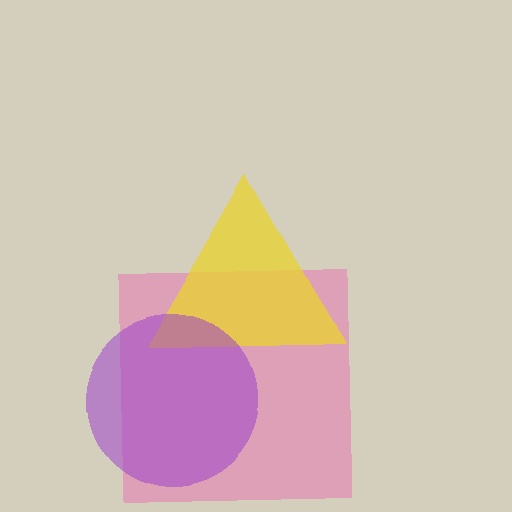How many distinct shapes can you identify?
There are 3 distinct shapes: a pink square, a yellow triangle, a purple circle.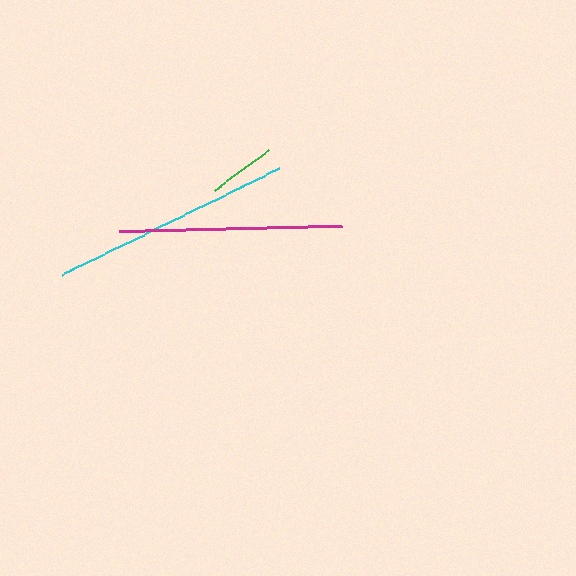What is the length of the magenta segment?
The magenta segment is approximately 224 pixels long.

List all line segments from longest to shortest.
From longest to shortest: cyan, magenta, green.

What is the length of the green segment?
The green segment is approximately 67 pixels long.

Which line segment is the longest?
The cyan line is the longest at approximately 242 pixels.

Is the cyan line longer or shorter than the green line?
The cyan line is longer than the green line.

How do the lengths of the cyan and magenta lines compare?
The cyan and magenta lines are approximately the same length.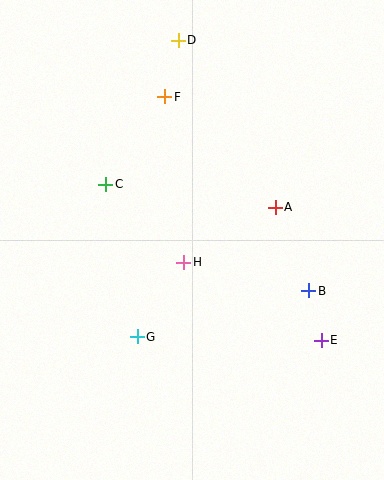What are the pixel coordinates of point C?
Point C is at (106, 184).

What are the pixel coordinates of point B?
Point B is at (309, 291).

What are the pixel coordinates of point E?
Point E is at (321, 340).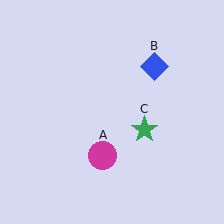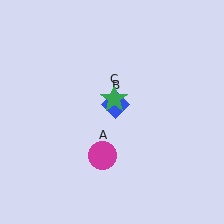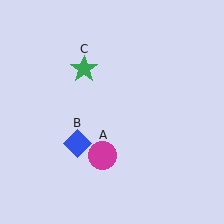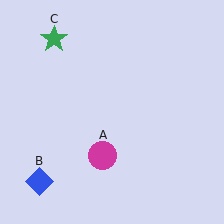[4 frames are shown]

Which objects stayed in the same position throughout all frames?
Magenta circle (object A) remained stationary.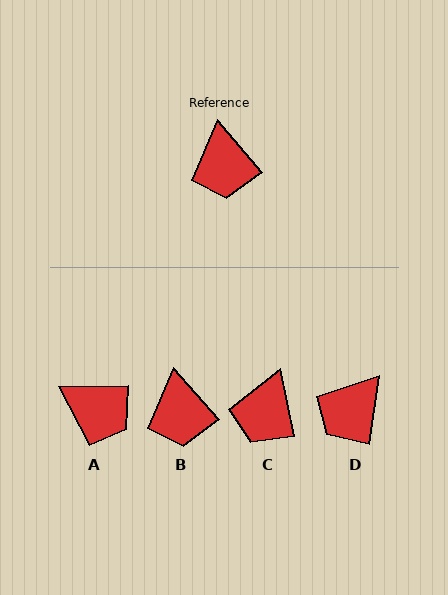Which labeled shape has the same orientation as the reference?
B.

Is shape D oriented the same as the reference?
No, it is off by about 49 degrees.